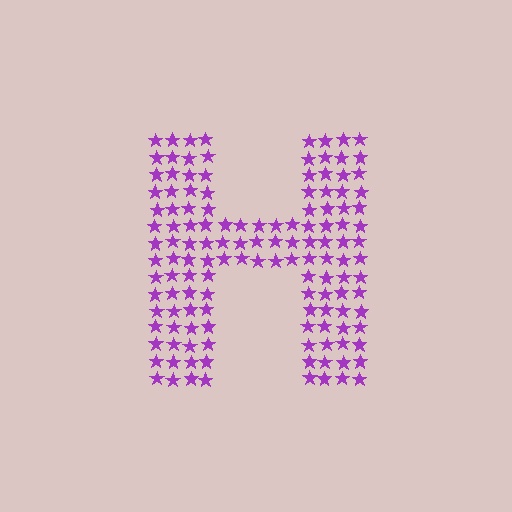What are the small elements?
The small elements are stars.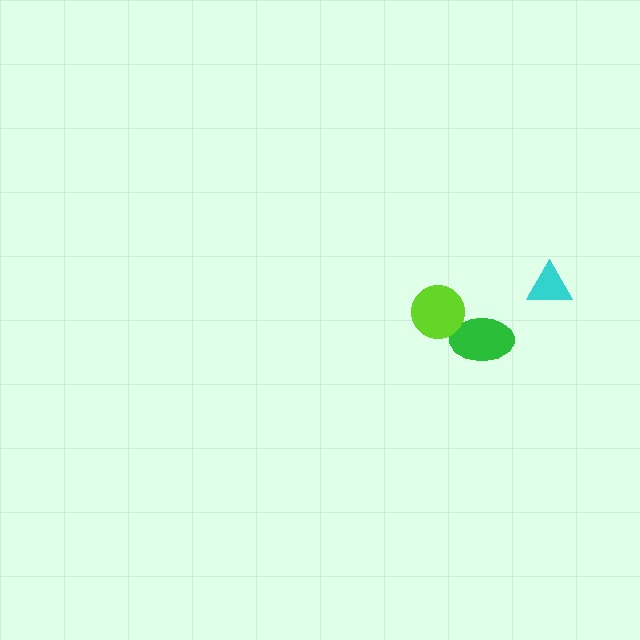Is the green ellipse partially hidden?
Yes, it is partially covered by another shape.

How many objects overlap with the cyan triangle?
0 objects overlap with the cyan triangle.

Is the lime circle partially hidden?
No, no other shape covers it.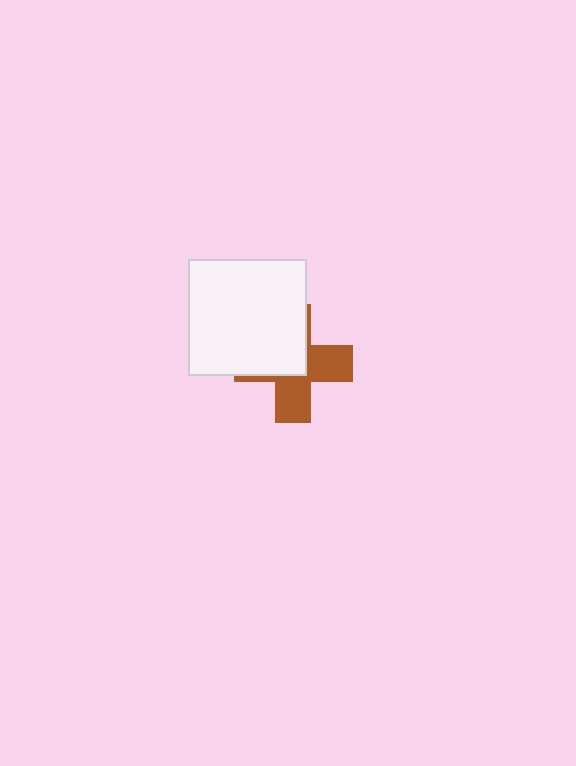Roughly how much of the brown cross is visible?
About half of it is visible (roughly 51%).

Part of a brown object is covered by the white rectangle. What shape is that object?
It is a cross.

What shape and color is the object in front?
The object in front is a white rectangle.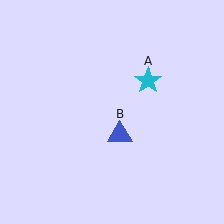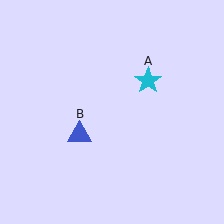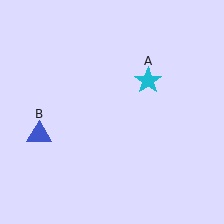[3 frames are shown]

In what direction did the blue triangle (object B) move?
The blue triangle (object B) moved left.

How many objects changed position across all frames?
1 object changed position: blue triangle (object B).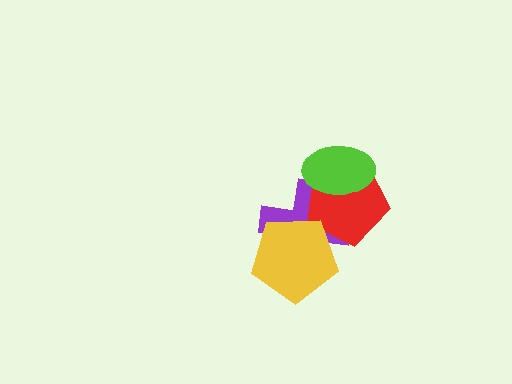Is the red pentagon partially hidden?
Yes, it is partially covered by another shape.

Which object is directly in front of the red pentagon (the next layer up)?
The yellow pentagon is directly in front of the red pentagon.